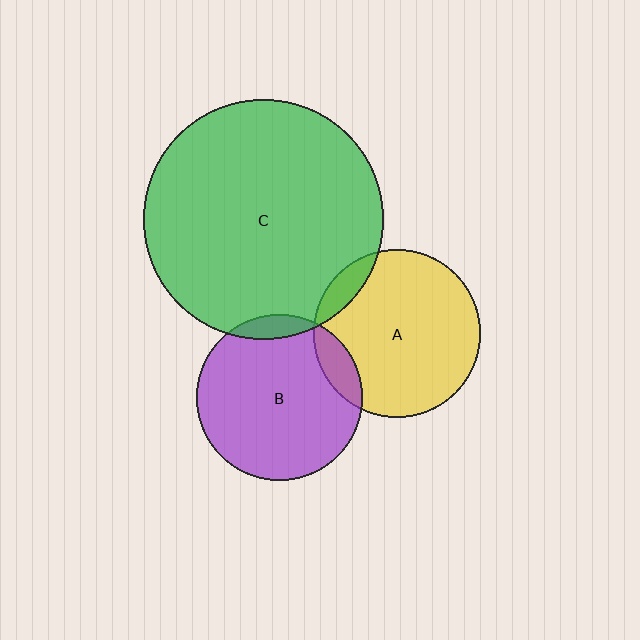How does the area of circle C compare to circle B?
Approximately 2.1 times.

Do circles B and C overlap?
Yes.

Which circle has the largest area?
Circle C (green).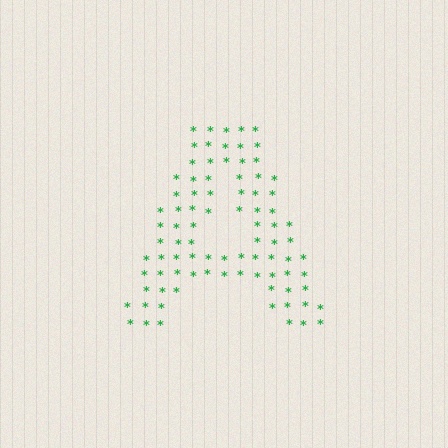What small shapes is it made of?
It is made of small asterisks.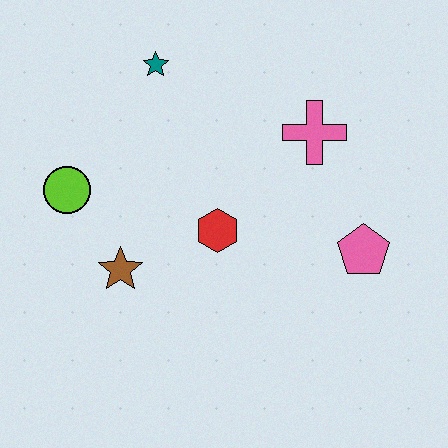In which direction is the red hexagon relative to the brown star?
The red hexagon is to the right of the brown star.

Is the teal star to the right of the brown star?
Yes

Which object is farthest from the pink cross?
The lime circle is farthest from the pink cross.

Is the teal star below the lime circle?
No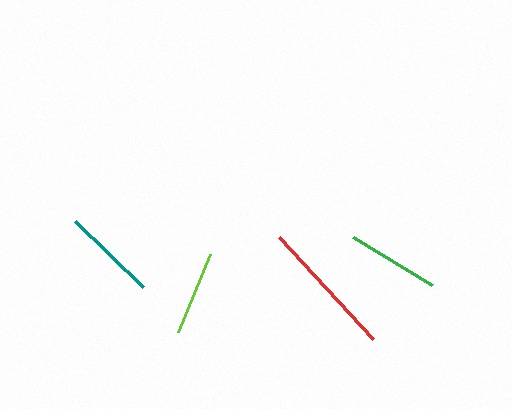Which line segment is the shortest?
The lime line is the shortest at approximately 84 pixels.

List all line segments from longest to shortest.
From longest to shortest: red, teal, green, lime.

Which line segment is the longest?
The red line is the longest at approximately 139 pixels.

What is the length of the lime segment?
The lime segment is approximately 84 pixels long.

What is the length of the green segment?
The green segment is approximately 93 pixels long.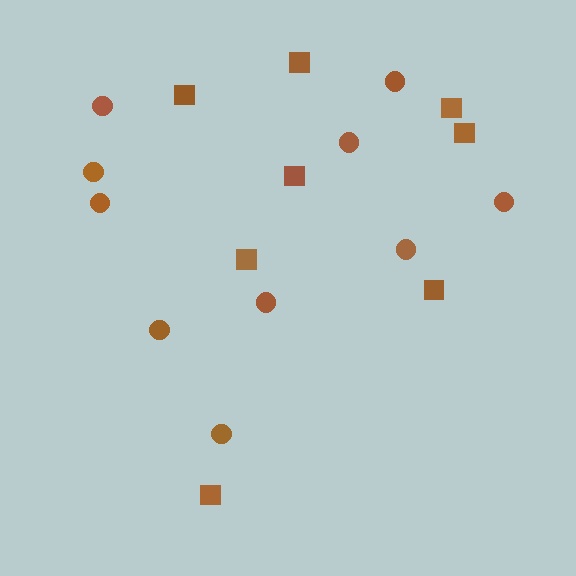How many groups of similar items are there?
There are 2 groups: one group of squares (8) and one group of circles (10).